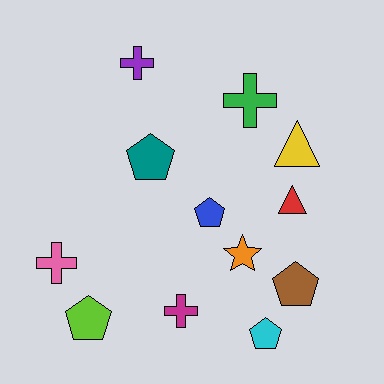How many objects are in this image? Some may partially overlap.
There are 12 objects.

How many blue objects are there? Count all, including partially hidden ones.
There is 1 blue object.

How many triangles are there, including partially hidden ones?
There are 2 triangles.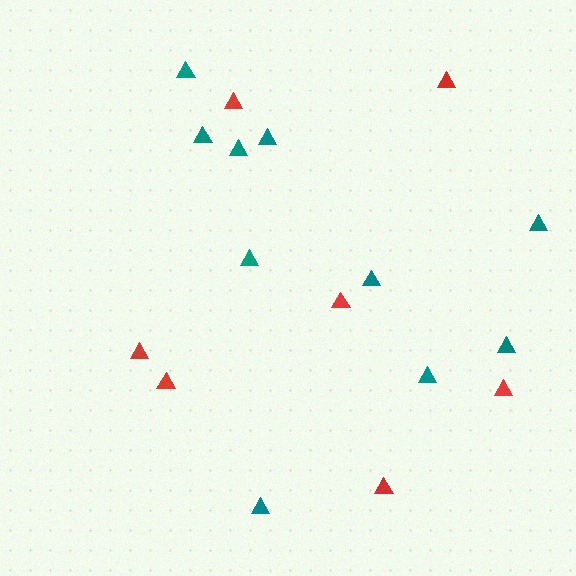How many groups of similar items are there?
There are 2 groups: one group of teal triangles (10) and one group of red triangles (7).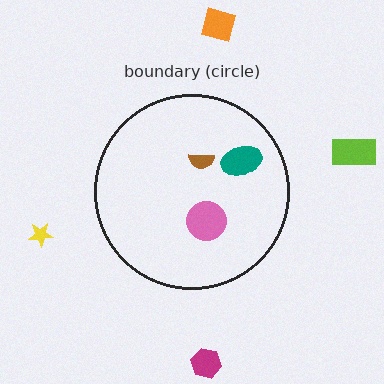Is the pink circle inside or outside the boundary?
Inside.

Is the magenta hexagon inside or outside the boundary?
Outside.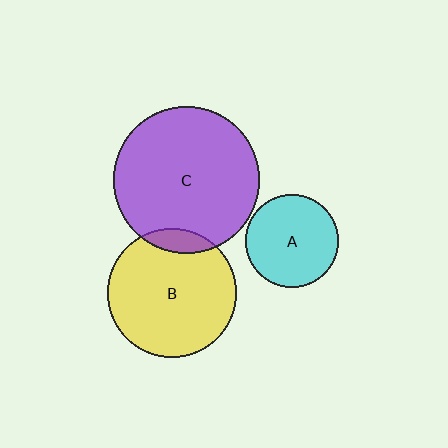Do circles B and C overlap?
Yes.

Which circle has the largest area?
Circle C (purple).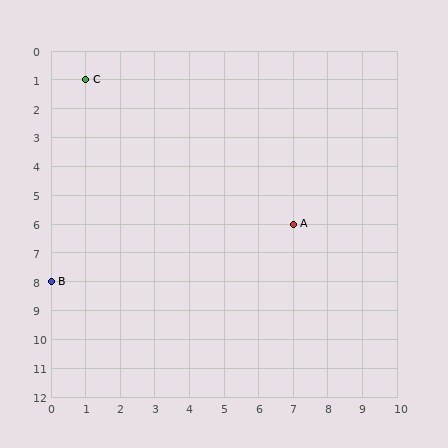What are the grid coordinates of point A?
Point A is at grid coordinates (7, 6).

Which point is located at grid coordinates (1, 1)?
Point C is at (1, 1).